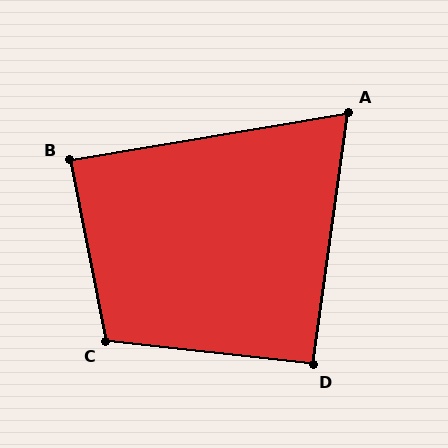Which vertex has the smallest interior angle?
A, at approximately 73 degrees.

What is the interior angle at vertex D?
Approximately 91 degrees (approximately right).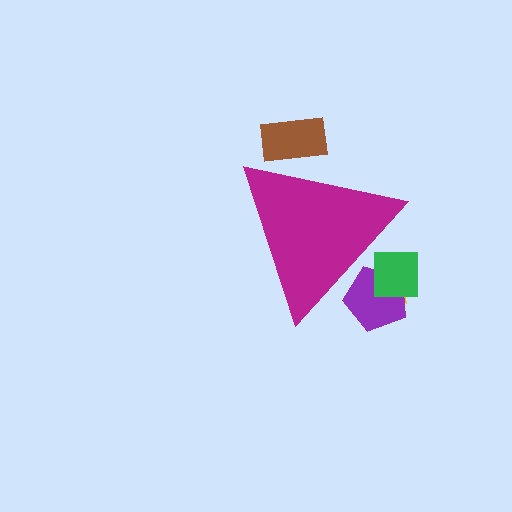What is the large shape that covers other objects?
A magenta triangle.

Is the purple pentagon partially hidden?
Yes, the purple pentagon is partially hidden behind the magenta triangle.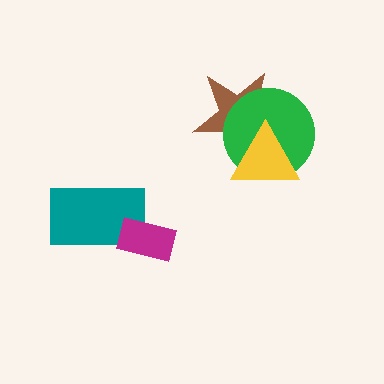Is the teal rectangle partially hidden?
Yes, it is partially covered by another shape.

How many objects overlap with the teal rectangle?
1 object overlaps with the teal rectangle.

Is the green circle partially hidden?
Yes, it is partially covered by another shape.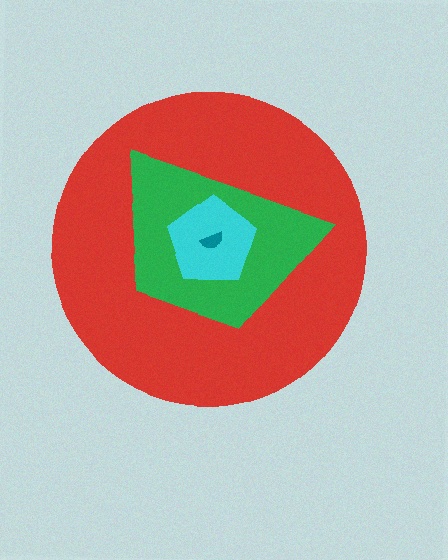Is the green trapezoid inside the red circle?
Yes.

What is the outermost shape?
The red circle.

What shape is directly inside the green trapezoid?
The cyan pentagon.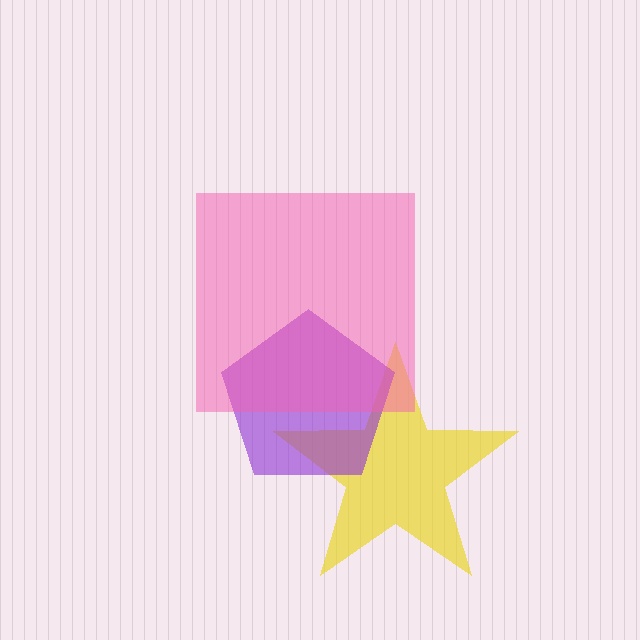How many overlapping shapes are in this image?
There are 3 overlapping shapes in the image.